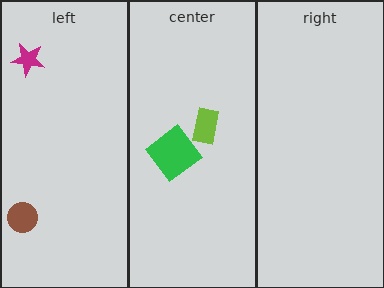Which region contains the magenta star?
The left region.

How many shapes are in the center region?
2.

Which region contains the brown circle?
The left region.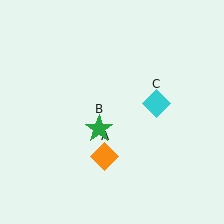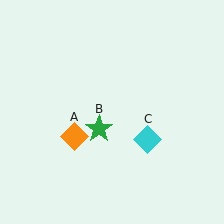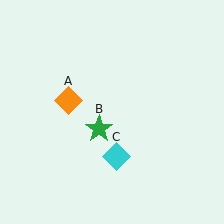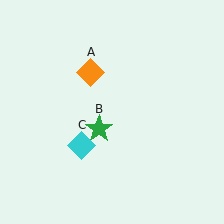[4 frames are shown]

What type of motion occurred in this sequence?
The orange diamond (object A), cyan diamond (object C) rotated clockwise around the center of the scene.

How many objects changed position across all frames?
2 objects changed position: orange diamond (object A), cyan diamond (object C).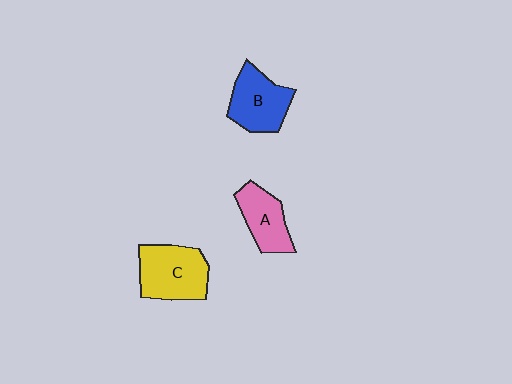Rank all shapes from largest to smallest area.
From largest to smallest: C (yellow), B (blue), A (pink).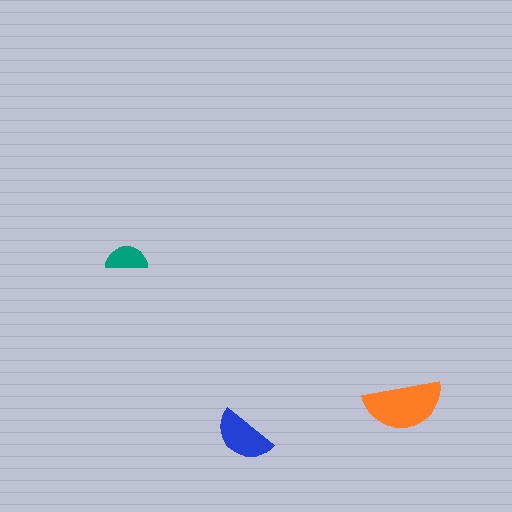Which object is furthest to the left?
The teal semicircle is leftmost.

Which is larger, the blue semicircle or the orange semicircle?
The orange one.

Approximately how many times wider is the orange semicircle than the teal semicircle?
About 2 times wider.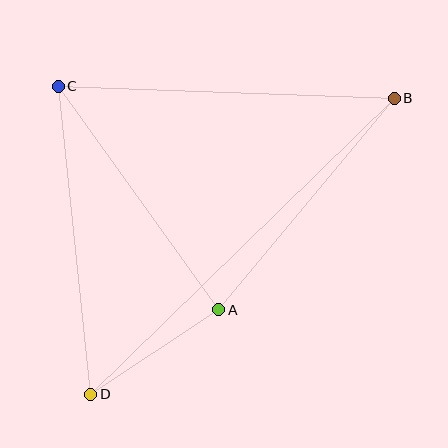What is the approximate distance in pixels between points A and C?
The distance between A and C is approximately 275 pixels.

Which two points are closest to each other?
Points A and D are closest to each other.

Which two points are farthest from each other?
Points B and D are farthest from each other.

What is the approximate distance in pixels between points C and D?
The distance between C and D is approximately 310 pixels.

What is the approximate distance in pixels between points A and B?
The distance between A and B is approximately 275 pixels.